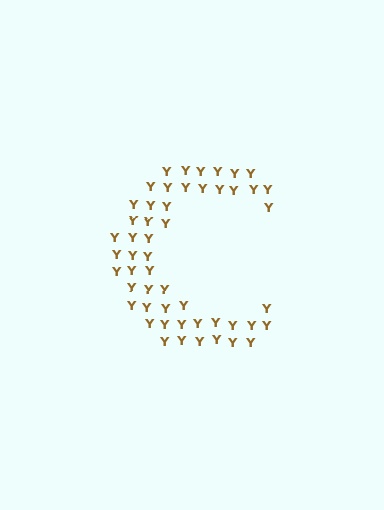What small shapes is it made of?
It is made of small letter Y's.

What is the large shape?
The large shape is the letter C.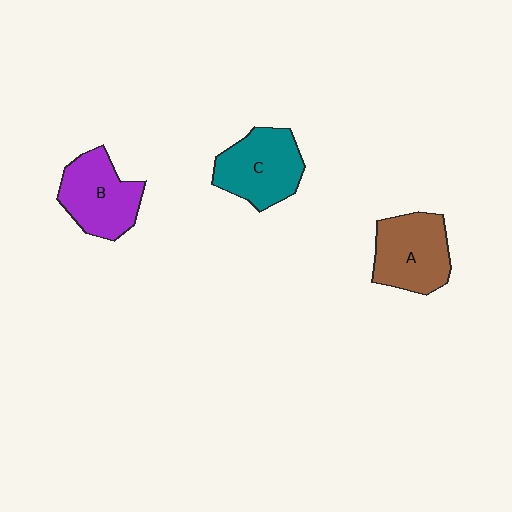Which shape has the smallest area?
Shape B (purple).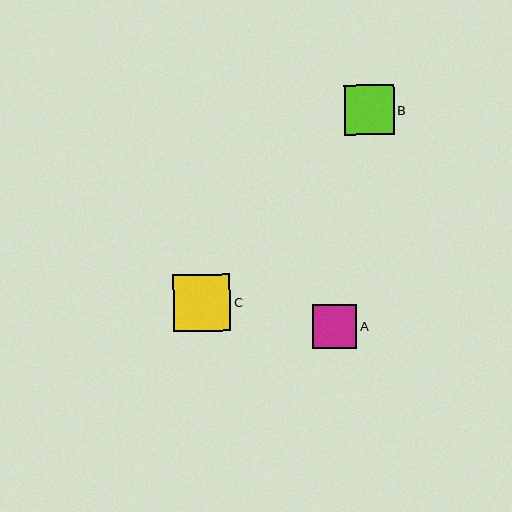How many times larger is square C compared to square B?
Square C is approximately 1.1 times the size of square B.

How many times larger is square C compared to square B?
Square C is approximately 1.1 times the size of square B.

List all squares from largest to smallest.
From largest to smallest: C, B, A.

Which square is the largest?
Square C is the largest with a size of approximately 57 pixels.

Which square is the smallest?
Square A is the smallest with a size of approximately 44 pixels.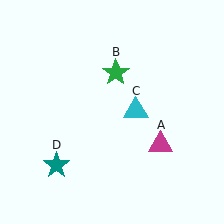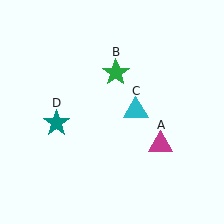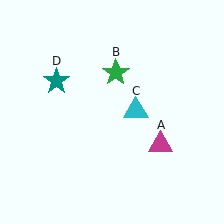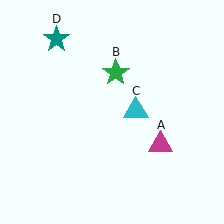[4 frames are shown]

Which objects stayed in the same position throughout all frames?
Magenta triangle (object A) and green star (object B) and cyan triangle (object C) remained stationary.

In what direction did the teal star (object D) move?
The teal star (object D) moved up.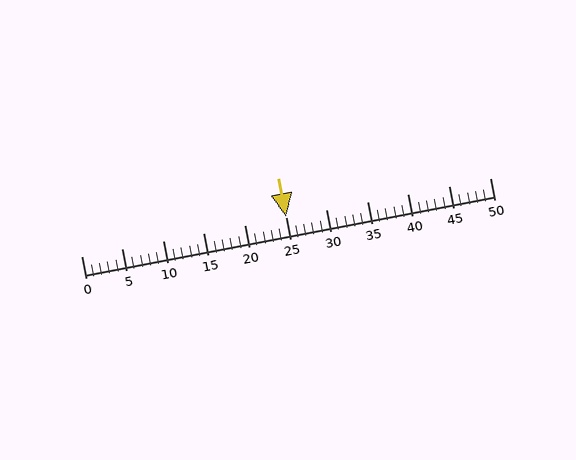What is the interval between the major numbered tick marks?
The major tick marks are spaced 5 units apart.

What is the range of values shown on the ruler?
The ruler shows values from 0 to 50.